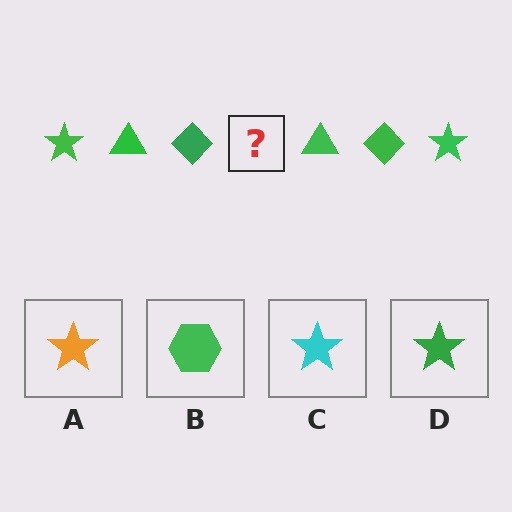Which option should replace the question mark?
Option D.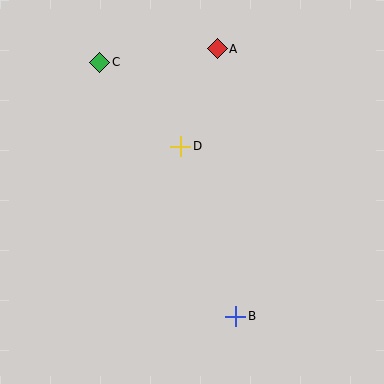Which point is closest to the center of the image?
Point D at (181, 146) is closest to the center.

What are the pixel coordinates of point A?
Point A is at (217, 49).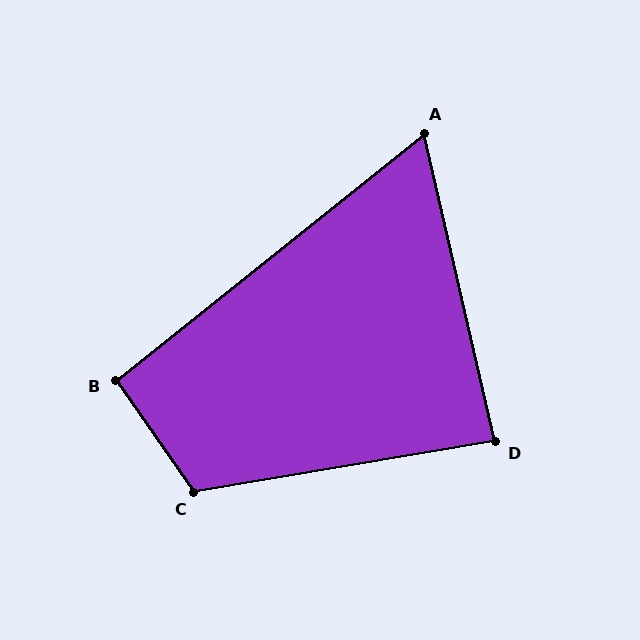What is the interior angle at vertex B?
Approximately 93 degrees (approximately right).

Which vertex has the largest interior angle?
C, at approximately 116 degrees.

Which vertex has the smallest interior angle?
A, at approximately 64 degrees.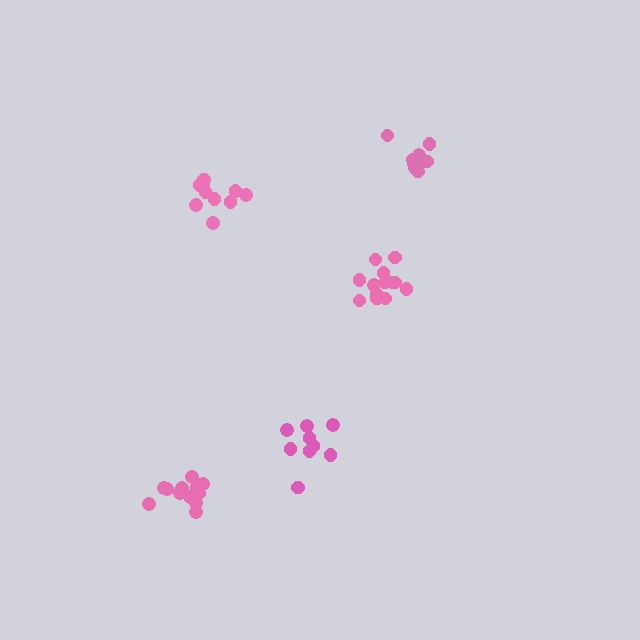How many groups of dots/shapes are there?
There are 5 groups.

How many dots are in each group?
Group 1: 12 dots, Group 2: 13 dots, Group 3: 9 dots, Group 4: 10 dots, Group 5: 9 dots (53 total).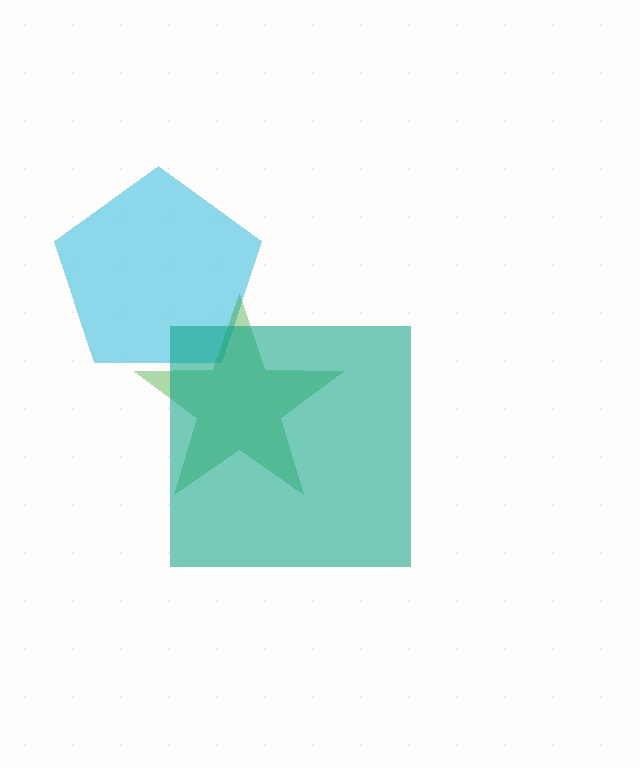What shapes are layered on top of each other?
The layered shapes are: a cyan pentagon, a green star, a teal square.